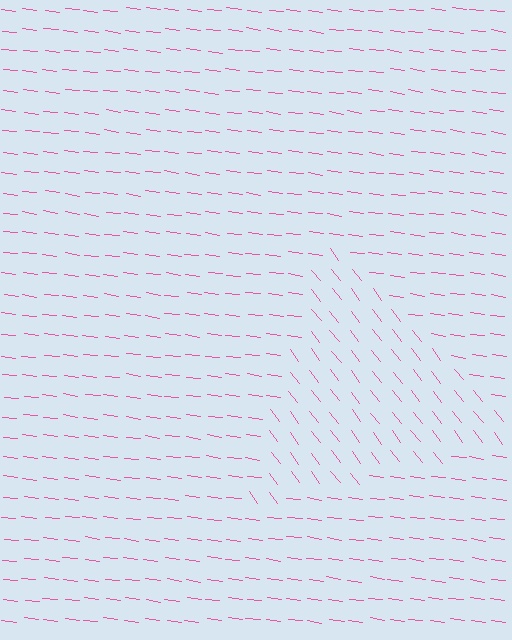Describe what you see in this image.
The image is filled with small pink line segments. A triangle region in the image has lines oriented differently from the surrounding lines, creating a visible texture boundary.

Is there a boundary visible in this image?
Yes, there is a texture boundary formed by a change in line orientation.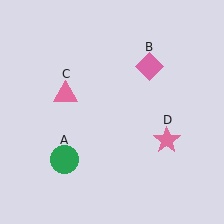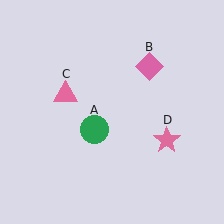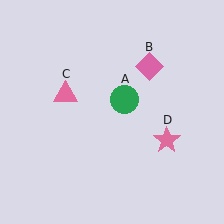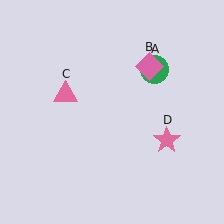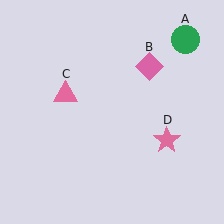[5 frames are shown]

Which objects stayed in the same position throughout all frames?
Pink diamond (object B) and pink triangle (object C) and pink star (object D) remained stationary.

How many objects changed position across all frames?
1 object changed position: green circle (object A).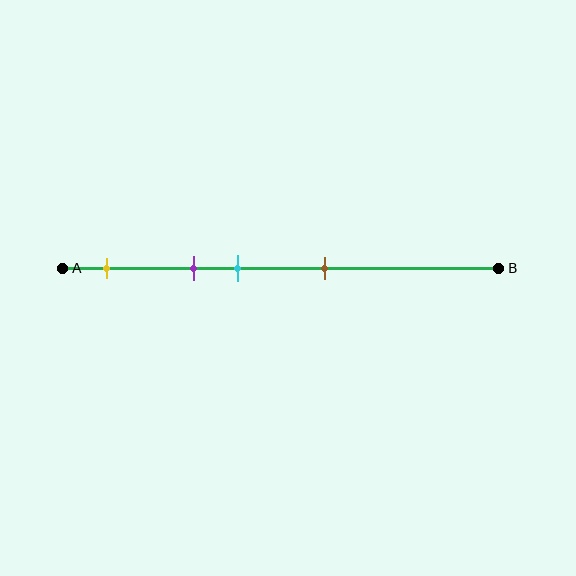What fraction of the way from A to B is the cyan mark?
The cyan mark is approximately 40% (0.4) of the way from A to B.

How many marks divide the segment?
There are 4 marks dividing the segment.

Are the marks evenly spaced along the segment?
No, the marks are not evenly spaced.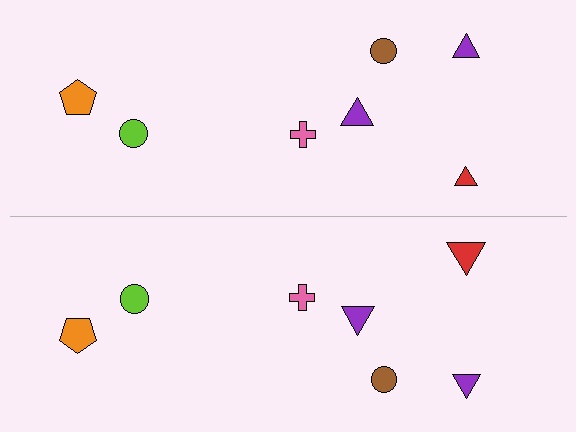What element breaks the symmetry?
The red triangle on the bottom side has a different size than its mirror counterpart.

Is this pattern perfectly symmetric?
No, the pattern is not perfectly symmetric. The red triangle on the bottom side has a different size than its mirror counterpart.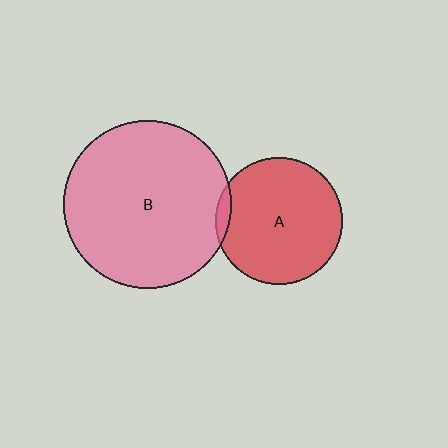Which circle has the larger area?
Circle B (pink).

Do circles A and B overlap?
Yes.